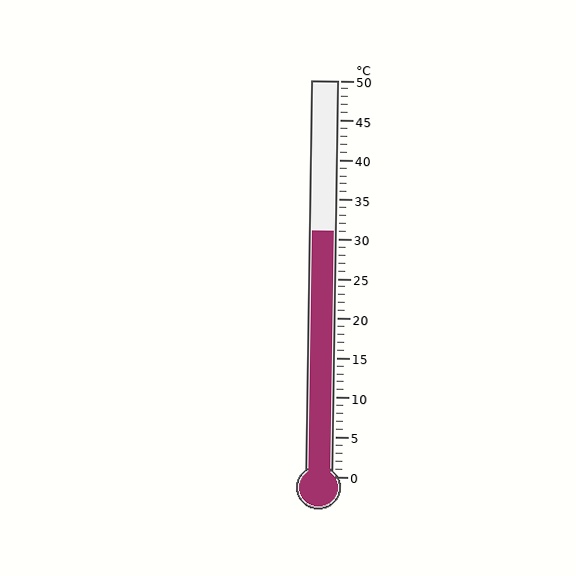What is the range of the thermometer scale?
The thermometer scale ranges from 0°C to 50°C.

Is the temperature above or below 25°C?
The temperature is above 25°C.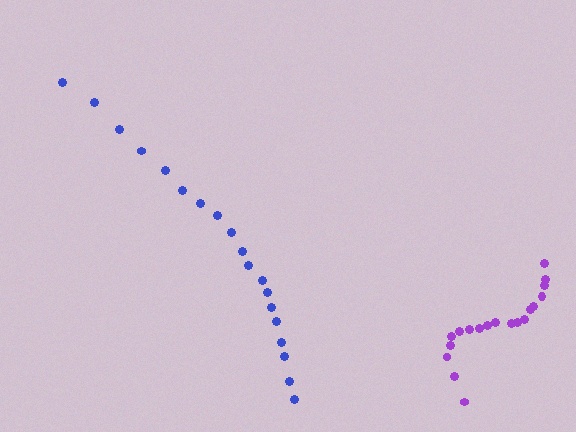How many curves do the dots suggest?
There are 2 distinct paths.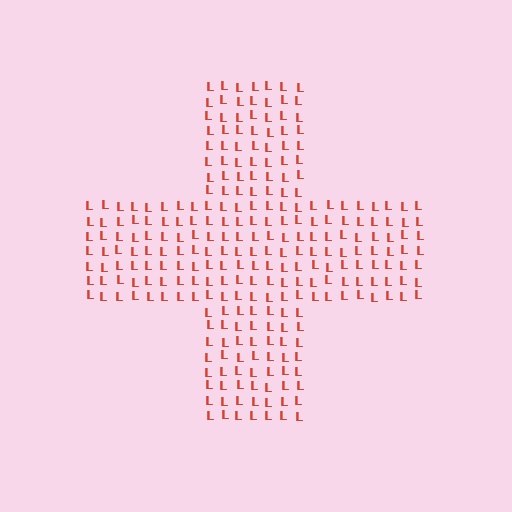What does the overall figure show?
The overall figure shows a cross.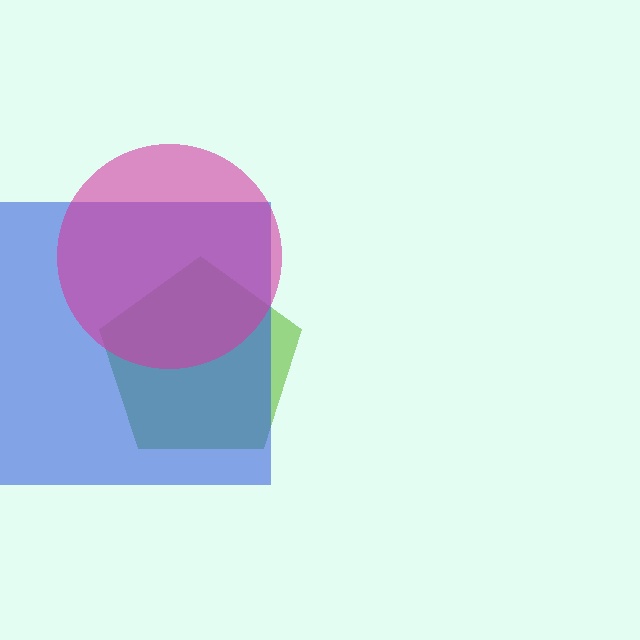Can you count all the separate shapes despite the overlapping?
Yes, there are 3 separate shapes.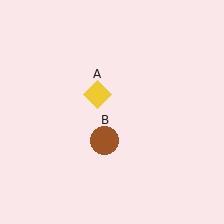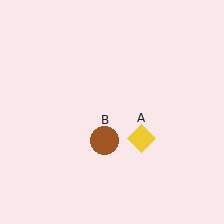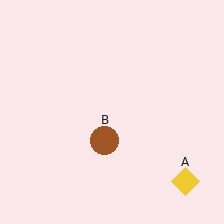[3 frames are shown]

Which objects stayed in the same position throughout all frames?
Brown circle (object B) remained stationary.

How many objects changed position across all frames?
1 object changed position: yellow diamond (object A).